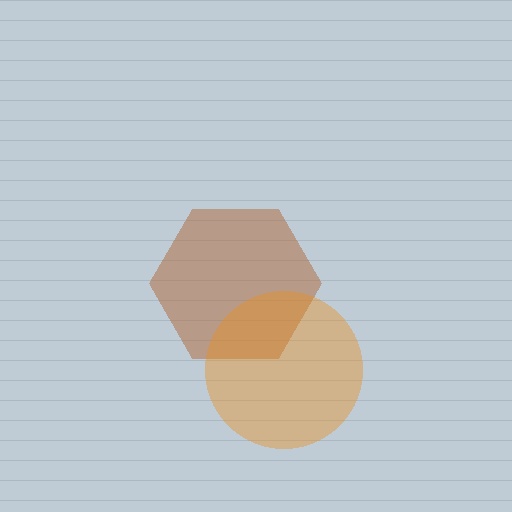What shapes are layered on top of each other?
The layered shapes are: a brown hexagon, an orange circle.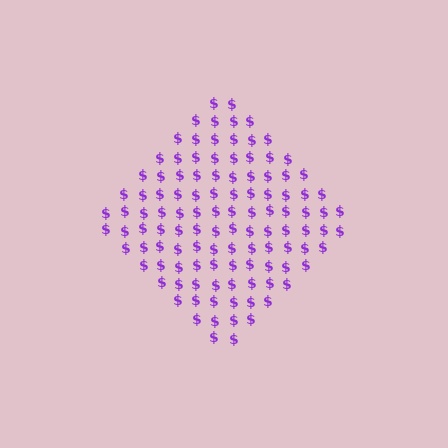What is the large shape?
The large shape is a diamond.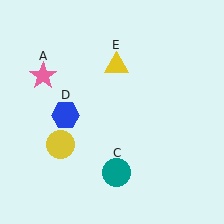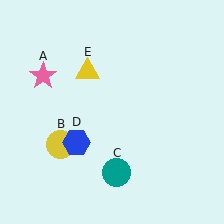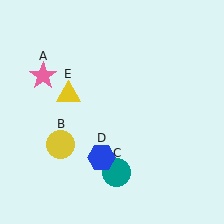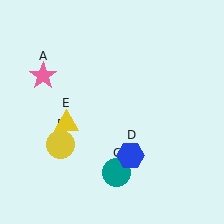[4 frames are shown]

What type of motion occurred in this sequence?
The blue hexagon (object D), yellow triangle (object E) rotated counterclockwise around the center of the scene.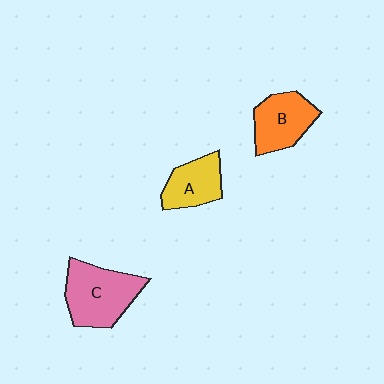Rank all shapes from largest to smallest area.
From largest to smallest: C (pink), B (orange), A (yellow).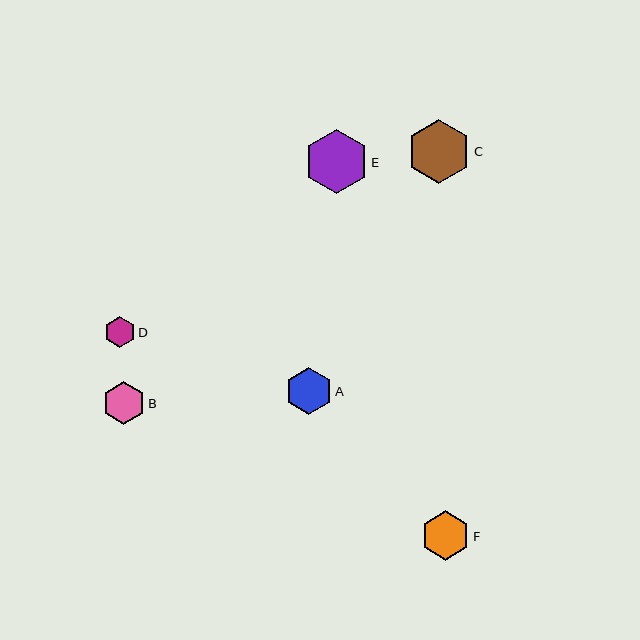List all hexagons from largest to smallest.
From largest to smallest: C, E, F, A, B, D.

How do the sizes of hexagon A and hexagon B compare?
Hexagon A and hexagon B are approximately the same size.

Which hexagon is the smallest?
Hexagon D is the smallest with a size of approximately 30 pixels.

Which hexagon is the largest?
Hexagon C is the largest with a size of approximately 64 pixels.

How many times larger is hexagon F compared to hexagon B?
Hexagon F is approximately 1.2 times the size of hexagon B.